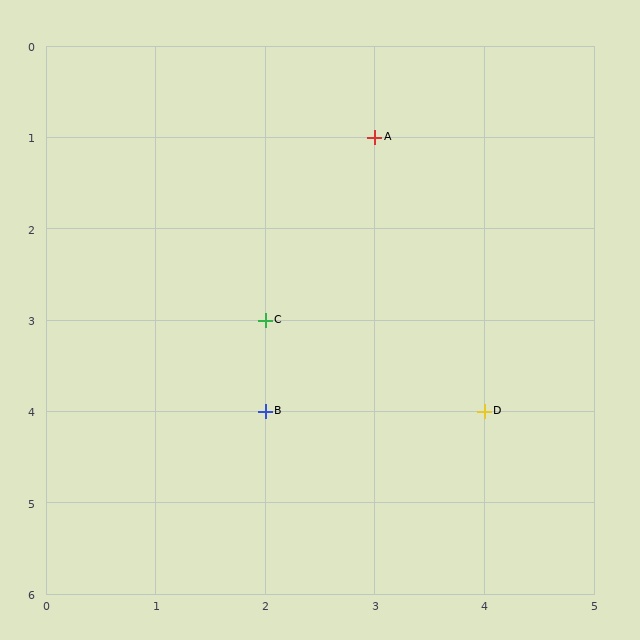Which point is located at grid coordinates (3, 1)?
Point A is at (3, 1).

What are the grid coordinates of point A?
Point A is at grid coordinates (3, 1).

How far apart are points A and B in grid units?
Points A and B are 1 column and 3 rows apart (about 3.2 grid units diagonally).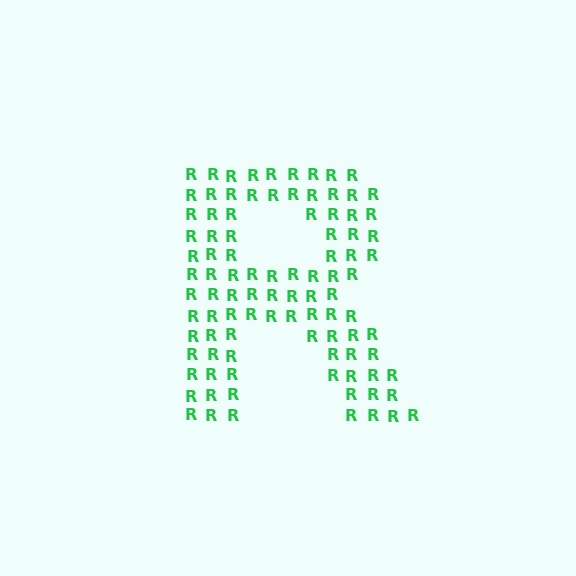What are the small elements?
The small elements are letter R's.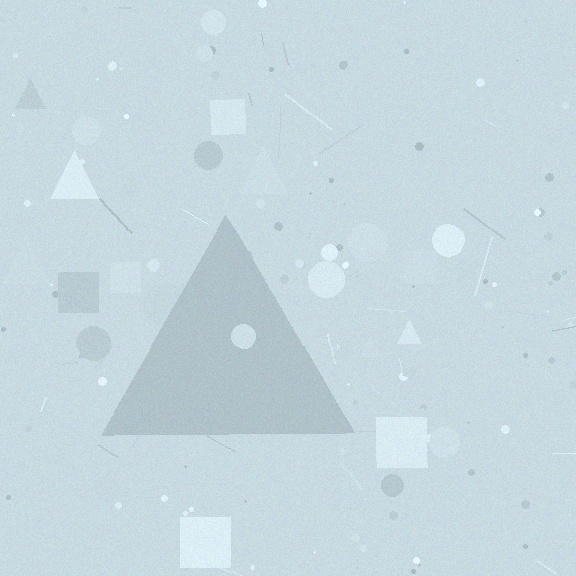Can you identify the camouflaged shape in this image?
The camouflaged shape is a triangle.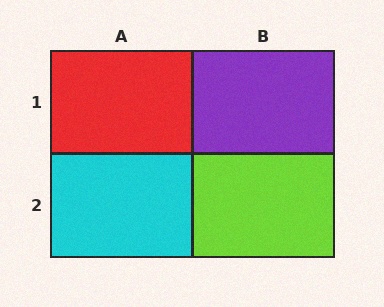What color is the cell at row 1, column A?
Red.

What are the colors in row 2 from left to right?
Cyan, lime.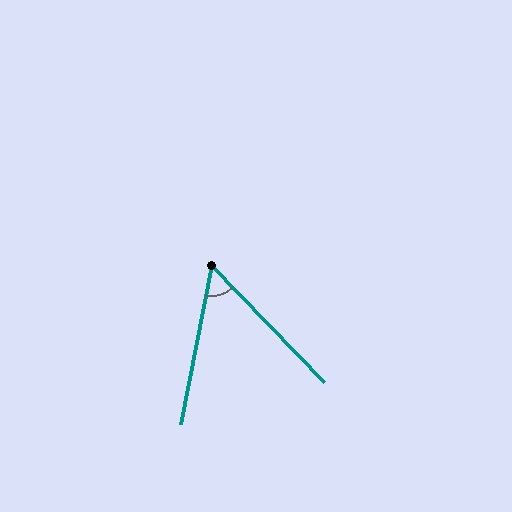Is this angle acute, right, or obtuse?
It is acute.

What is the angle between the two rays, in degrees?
Approximately 55 degrees.